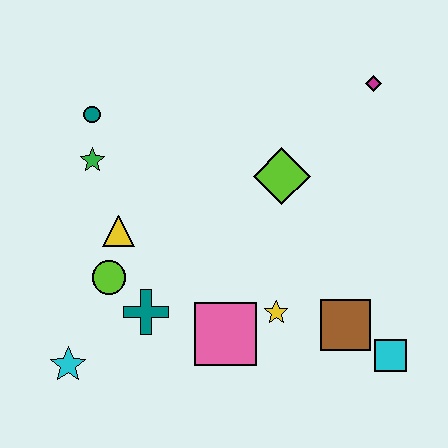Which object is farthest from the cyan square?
The teal circle is farthest from the cyan square.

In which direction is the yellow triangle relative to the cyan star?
The yellow triangle is above the cyan star.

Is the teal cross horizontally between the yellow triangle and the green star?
No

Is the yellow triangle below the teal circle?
Yes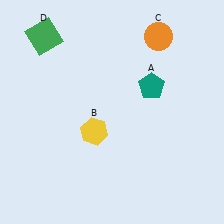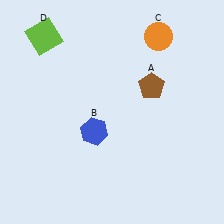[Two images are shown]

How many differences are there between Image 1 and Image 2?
There are 3 differences between the two images.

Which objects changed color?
A changed from teal to brown. B changed from yellow to blue. D changed from green to lime.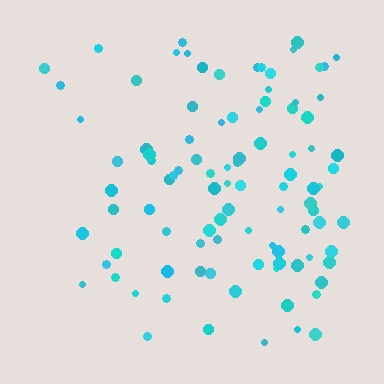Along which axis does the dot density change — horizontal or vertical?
Horizontal.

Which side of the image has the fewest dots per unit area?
The left.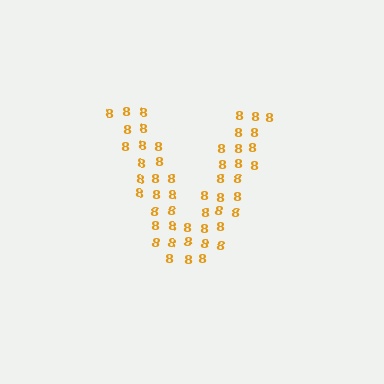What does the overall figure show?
The overall figure shows the letter V.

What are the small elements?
The small elements are digit 8's.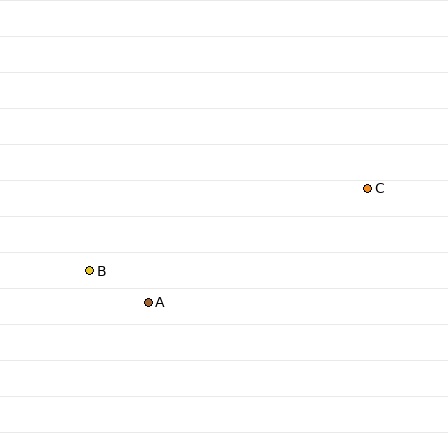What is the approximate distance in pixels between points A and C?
The distance between A and C is approximately 247 pixels.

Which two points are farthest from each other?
Points B and C are farthest from each other.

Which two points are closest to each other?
Points A and B are closest to each other.